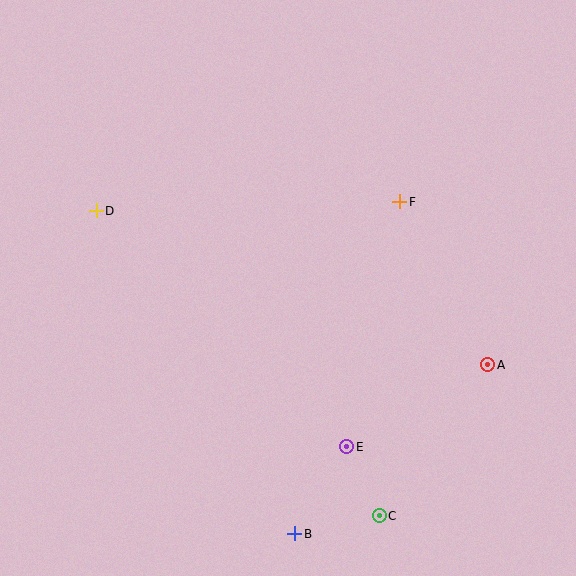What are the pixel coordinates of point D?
Point D is at (96, 211).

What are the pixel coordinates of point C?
Point C is at (379, 516).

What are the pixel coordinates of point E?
Point E is at (347, 447).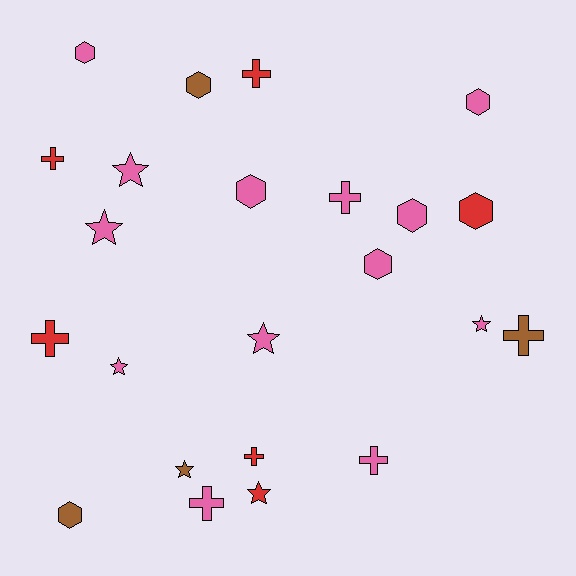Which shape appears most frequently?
Hexagon, with 8 objects.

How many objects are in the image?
There are 23 objects.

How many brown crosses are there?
There is 1 brown cross.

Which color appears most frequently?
Pink, with 13 objects.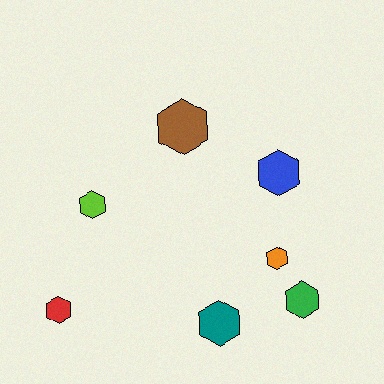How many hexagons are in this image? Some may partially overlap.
There are 7 hexagons.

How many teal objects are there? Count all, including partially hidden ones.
There is 1 teal object.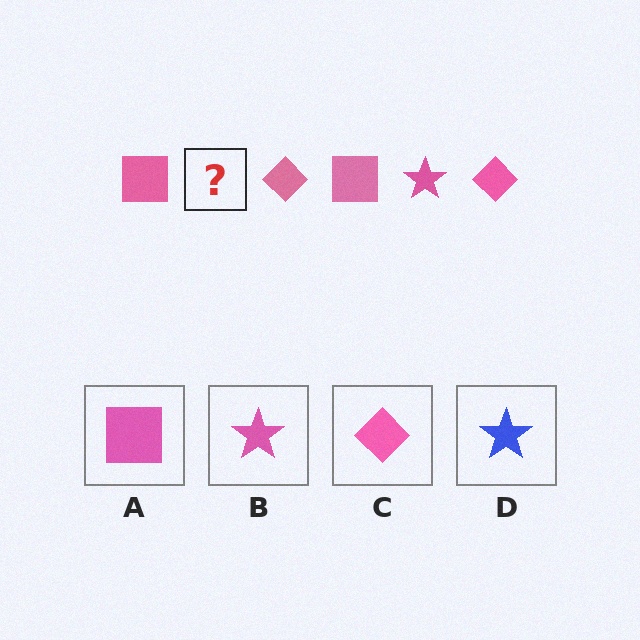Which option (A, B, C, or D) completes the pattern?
B.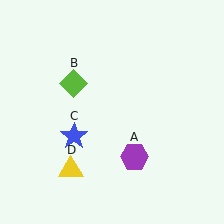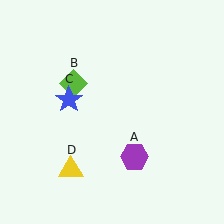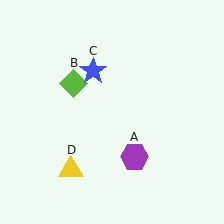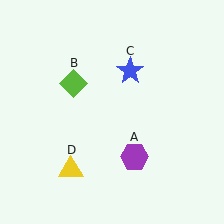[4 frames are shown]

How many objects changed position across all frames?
1 object changed position: blue star (object C).